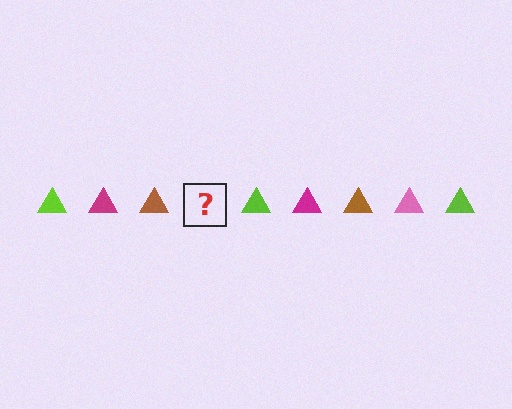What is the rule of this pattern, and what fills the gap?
The rule is that the pattern cycles through lime, magenta, brown, pink triangles. The gap should be filled with a pink triangle.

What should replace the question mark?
The question mark should be replaced with a pink triangle.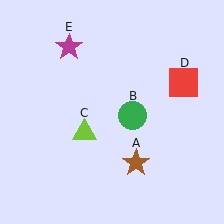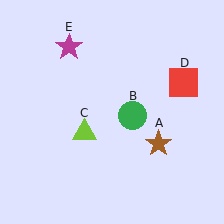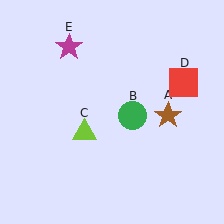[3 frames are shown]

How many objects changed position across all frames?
1 object changed position: brown star (object A).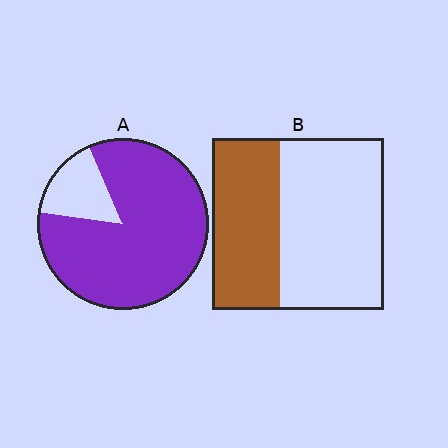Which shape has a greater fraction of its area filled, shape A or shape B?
Shape A.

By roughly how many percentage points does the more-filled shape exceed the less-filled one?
By roughly 45 percentage points (A over B).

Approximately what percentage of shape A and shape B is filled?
A is approximately 85% and B is approximately 40%.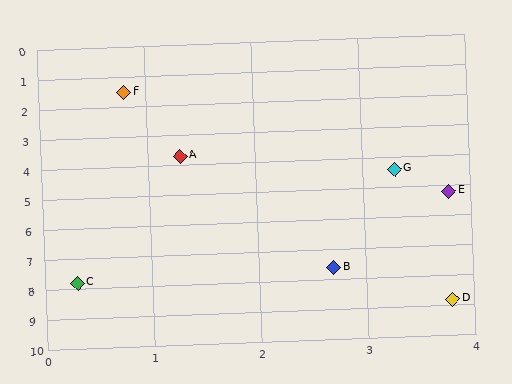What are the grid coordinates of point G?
Point G is at approximately (3.3, 4.4).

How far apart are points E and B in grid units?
Points E and B are about 2.6 grid units apart.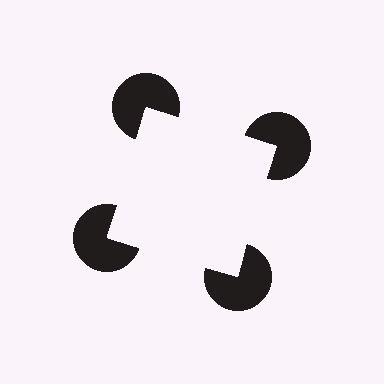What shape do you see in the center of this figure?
An illusory square — its edges are inferred from the aligned wedge cuts in the pac-man discs, not physically drawn.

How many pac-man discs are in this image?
There are 4 — one at each vertex of the illusory square.